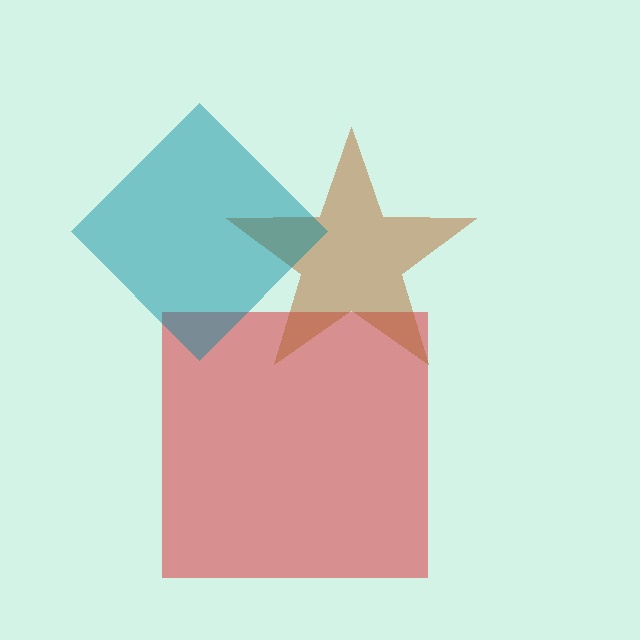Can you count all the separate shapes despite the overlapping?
Yes, there are 3 separate shapes.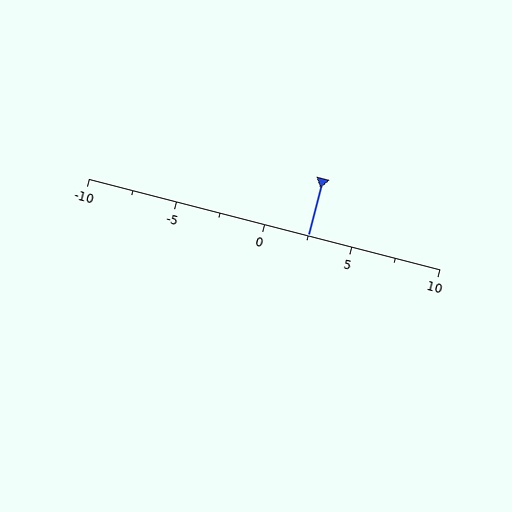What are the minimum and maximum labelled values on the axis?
The axis runs from -10 to 10.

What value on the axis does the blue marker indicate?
The marker indicates approximately 2.5.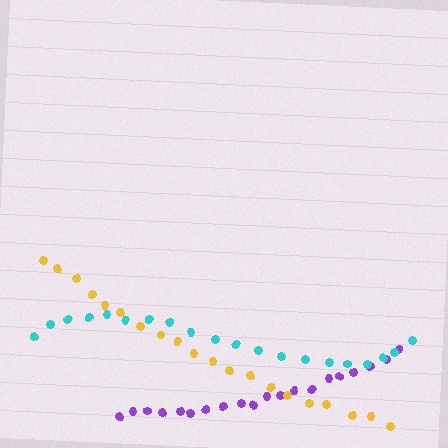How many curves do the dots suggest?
There are 3 distinct paths.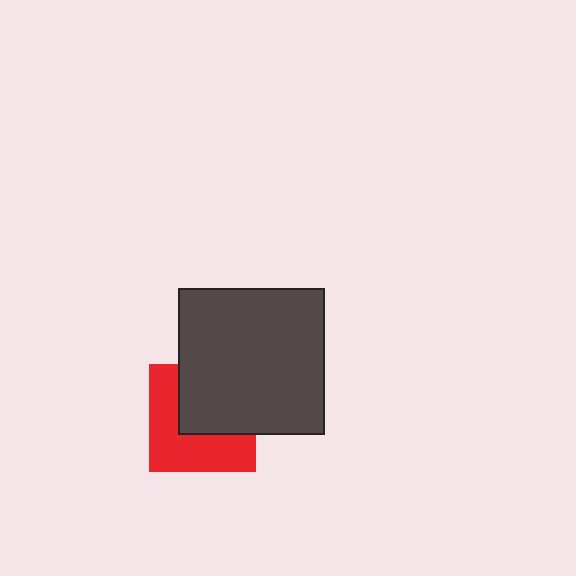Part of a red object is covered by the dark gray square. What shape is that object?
It is a square.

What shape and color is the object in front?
The object in front is a dark gray square.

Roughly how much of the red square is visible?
About half of it is visible (roughly 51%).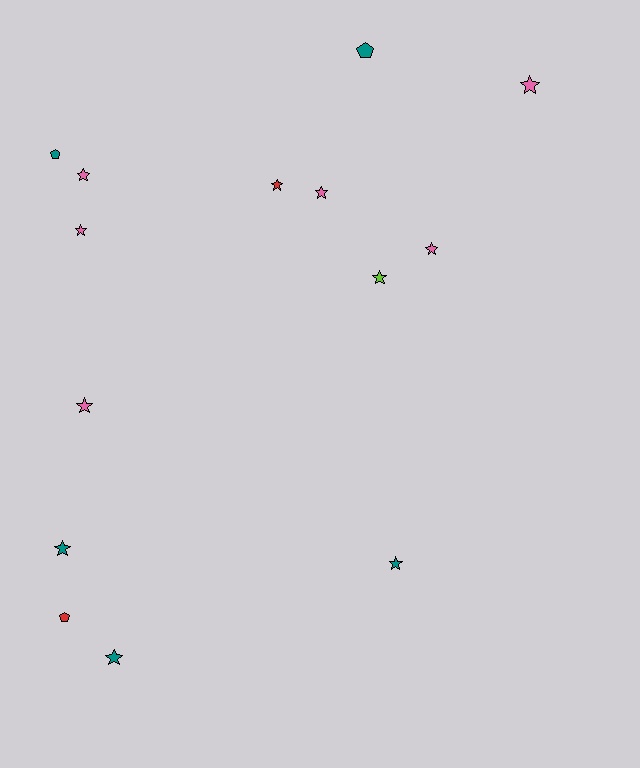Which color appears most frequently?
Pink, with 6 objects.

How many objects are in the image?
There are 14 objects.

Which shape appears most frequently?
Star, with 11 objects.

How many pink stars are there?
There are 6 pink stars.